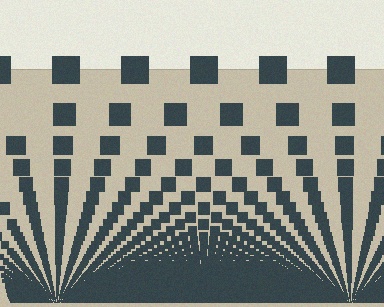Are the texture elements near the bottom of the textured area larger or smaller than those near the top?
Smaller. The gradient is inverted — elements near the bottom are smaller and denser.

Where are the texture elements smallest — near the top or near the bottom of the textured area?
Near the bottom.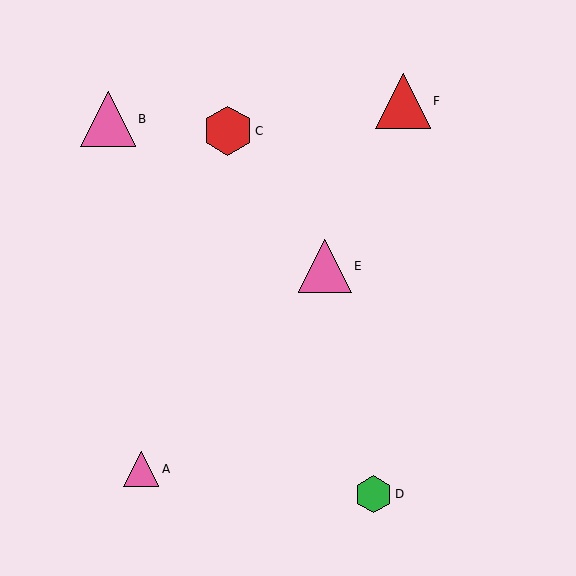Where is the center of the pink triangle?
The center of the pink triangle is at (108, 119).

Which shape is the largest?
The pink triangle (labeled B) is the largest.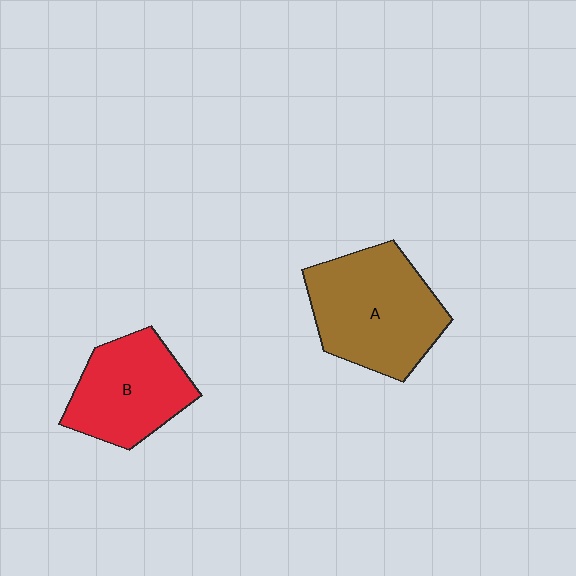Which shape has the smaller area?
Shape B (red).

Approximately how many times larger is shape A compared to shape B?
Approximately 1.3 times.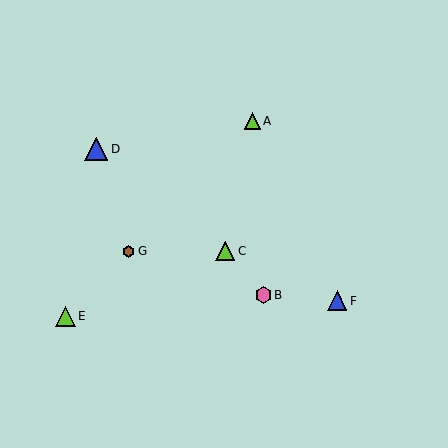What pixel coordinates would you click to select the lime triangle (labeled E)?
Click at (66, 316) to select the lime triangle E.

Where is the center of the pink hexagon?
The center of the pink hexagon is at (263, 295).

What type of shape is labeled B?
Shape B is a pink hexagon.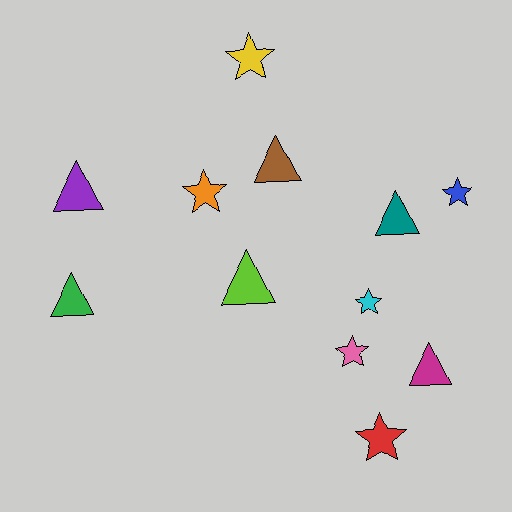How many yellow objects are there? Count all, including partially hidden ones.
There is 1 yellow object.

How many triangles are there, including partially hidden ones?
There are 6 triangles.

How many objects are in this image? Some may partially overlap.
There are 12 objects.